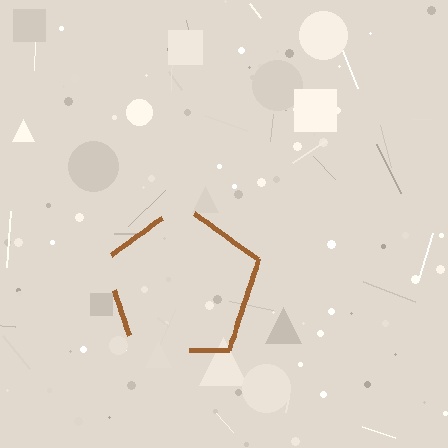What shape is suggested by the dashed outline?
The dashed outline suggests a pentagon.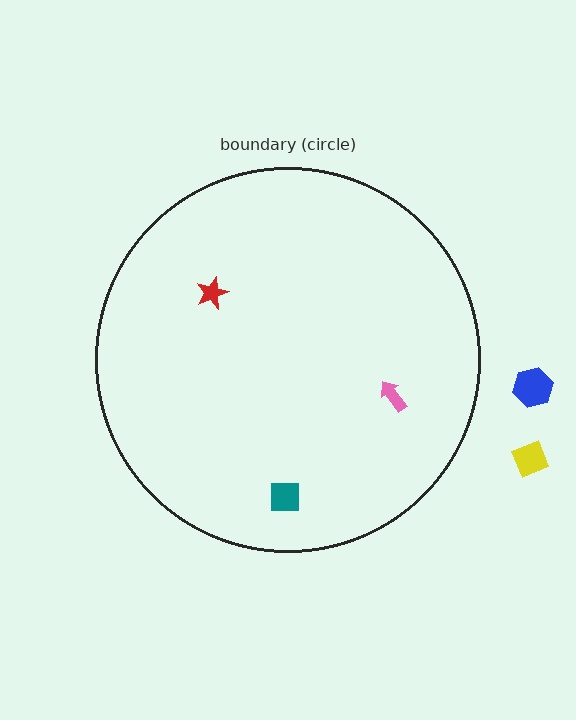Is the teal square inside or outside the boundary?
Inside.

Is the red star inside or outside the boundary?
Inside.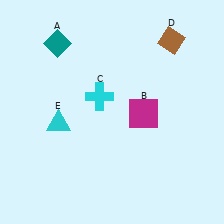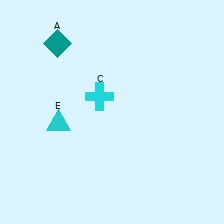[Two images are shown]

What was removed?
The brown diamond (D), the magenta square (B) were removed in Image 2.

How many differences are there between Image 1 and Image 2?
There are 2 differences between the two images.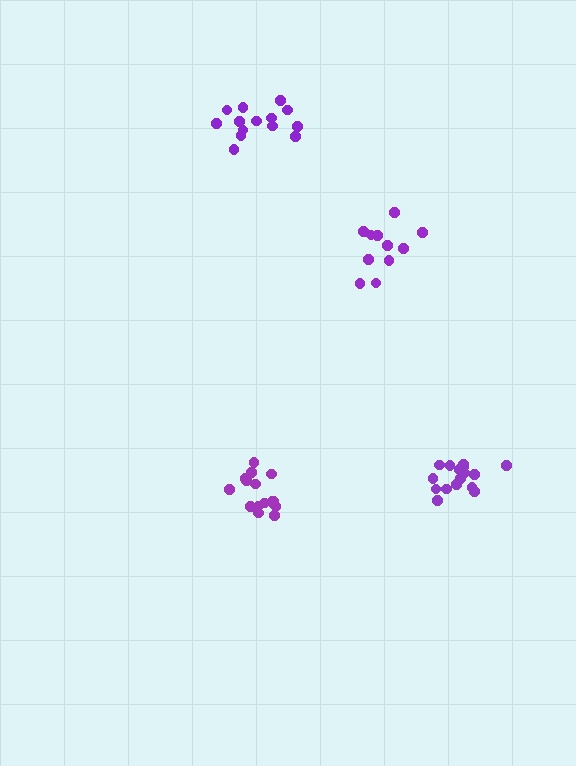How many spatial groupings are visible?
There are 4 spatial groupings.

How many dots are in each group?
Group 1: 14 dots, Group 2: 16 dots, Group 3: 11 dots, Group 4: 16 dots (57 total).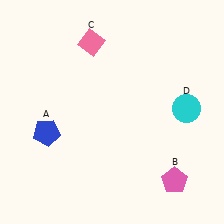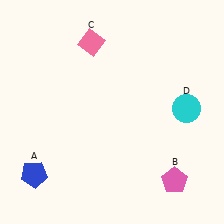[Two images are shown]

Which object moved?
The blue pentagon (A) moved down.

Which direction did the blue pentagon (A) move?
The blue pentagon (A) moved down.